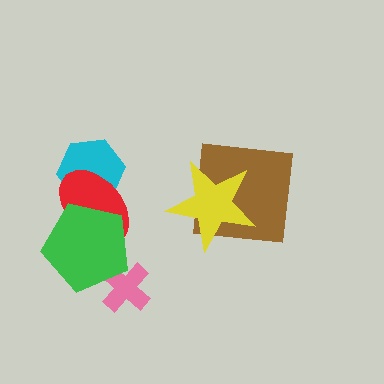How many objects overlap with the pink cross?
1 object overlaps with the pink cross.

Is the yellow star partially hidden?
No, no other shape covers it.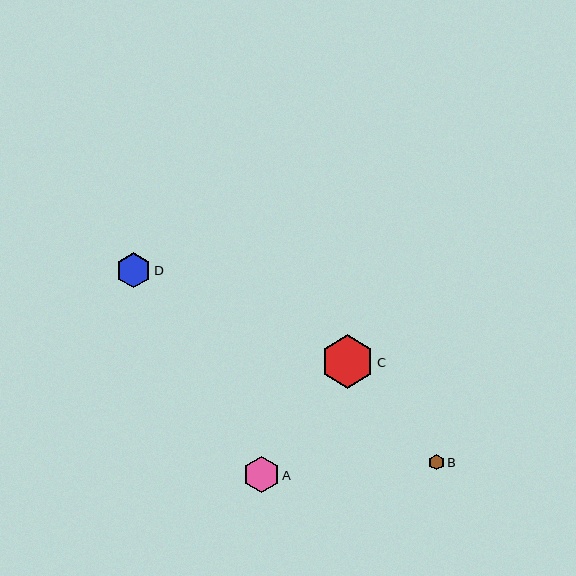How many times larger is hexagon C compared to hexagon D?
Hexagon C is approximately 1.5 times the size of hexagon D.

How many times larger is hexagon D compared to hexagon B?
Hexagon D is approximately 2.3 times the size of hexagon B.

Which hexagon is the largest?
Hexagon C is the largest with a size of approximately 54 pixels.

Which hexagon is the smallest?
Hexagon B is the smallest with a size of approximately 15 pixels.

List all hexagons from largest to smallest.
From largest to smallest: C, A, D, B.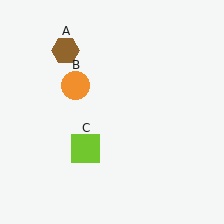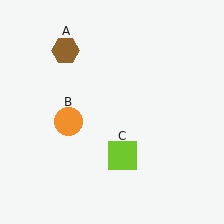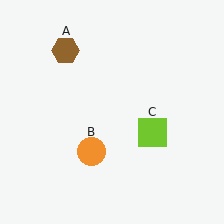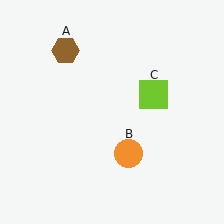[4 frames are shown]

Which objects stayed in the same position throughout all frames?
Brown hexagon (object A) remained stationary.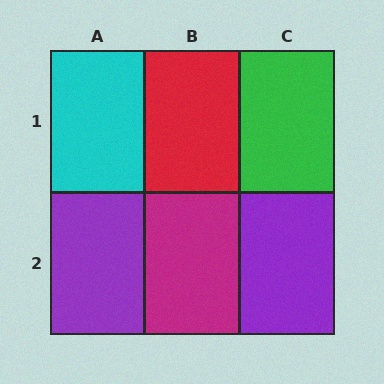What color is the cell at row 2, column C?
Purple.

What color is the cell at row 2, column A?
Purple.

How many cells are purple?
2 cells are purple.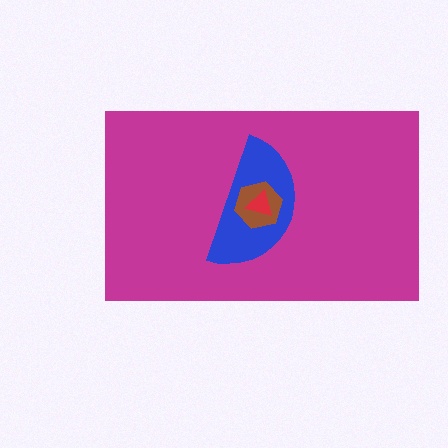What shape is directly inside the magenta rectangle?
The blue semicircle.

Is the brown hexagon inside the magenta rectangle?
Yes.